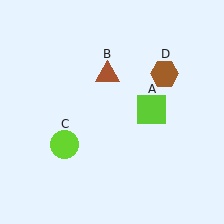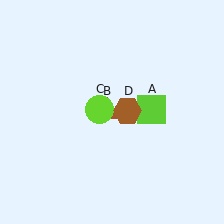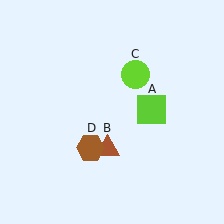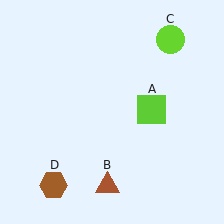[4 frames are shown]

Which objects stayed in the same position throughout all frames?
Lime square (object A) remained stationary.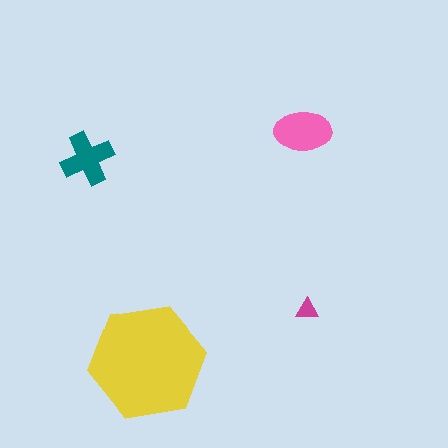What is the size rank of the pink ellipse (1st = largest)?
2nd.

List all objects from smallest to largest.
The magenta triangle, the teal cross, the pink ellipse, the yellow hexagon.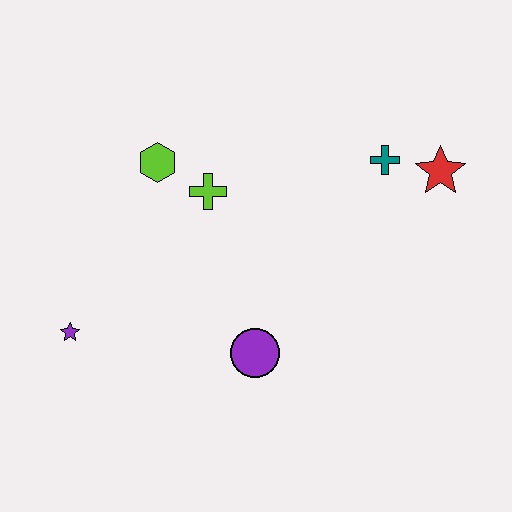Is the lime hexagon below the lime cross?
No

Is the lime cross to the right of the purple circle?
No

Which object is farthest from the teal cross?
The purple star is farthest from the teal cross.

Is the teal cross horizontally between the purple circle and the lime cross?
No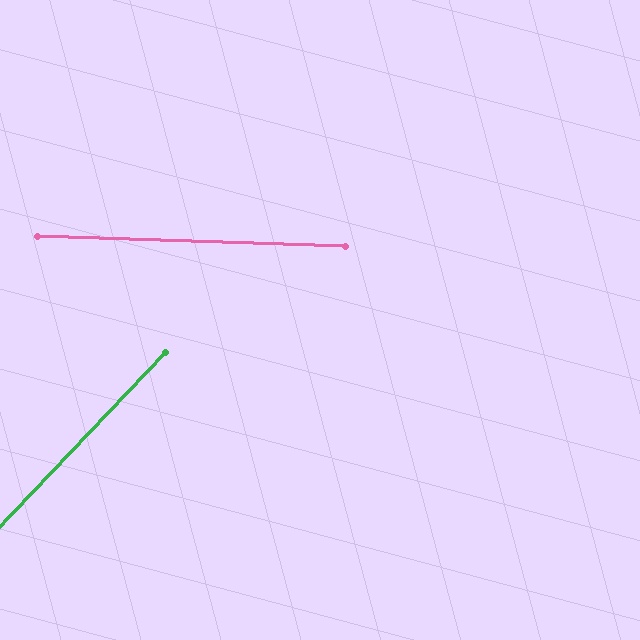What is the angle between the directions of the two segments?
Approximately 48 degrees.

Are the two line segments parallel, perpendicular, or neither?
Neither parallel nor perpendicular — they differ by about 48°.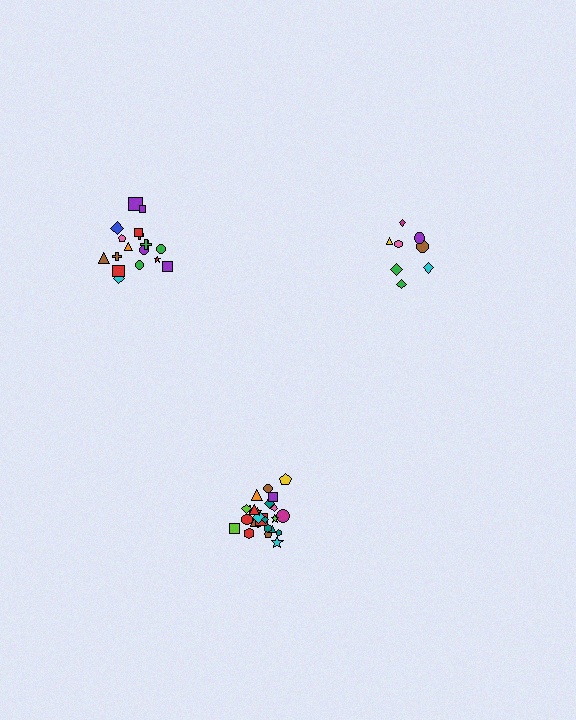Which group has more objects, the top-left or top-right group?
The top-left group.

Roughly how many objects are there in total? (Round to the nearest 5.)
Roughly 50 objects in total.